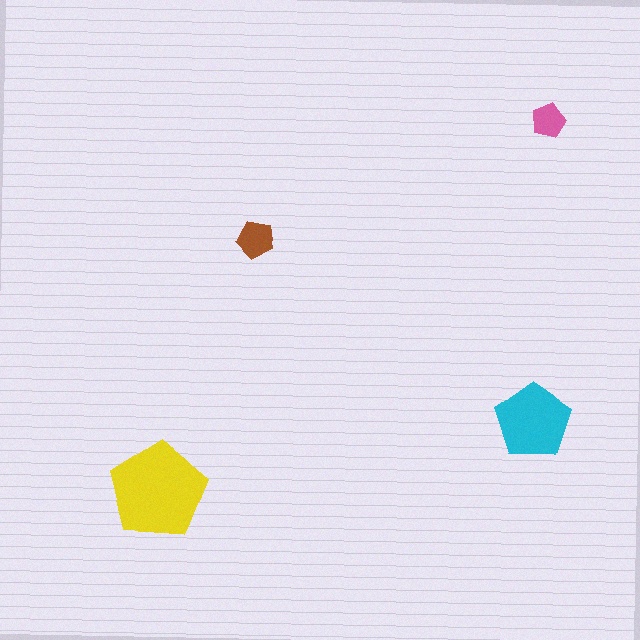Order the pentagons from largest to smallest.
the yellow one, the cyan one, the brown one, the pink one.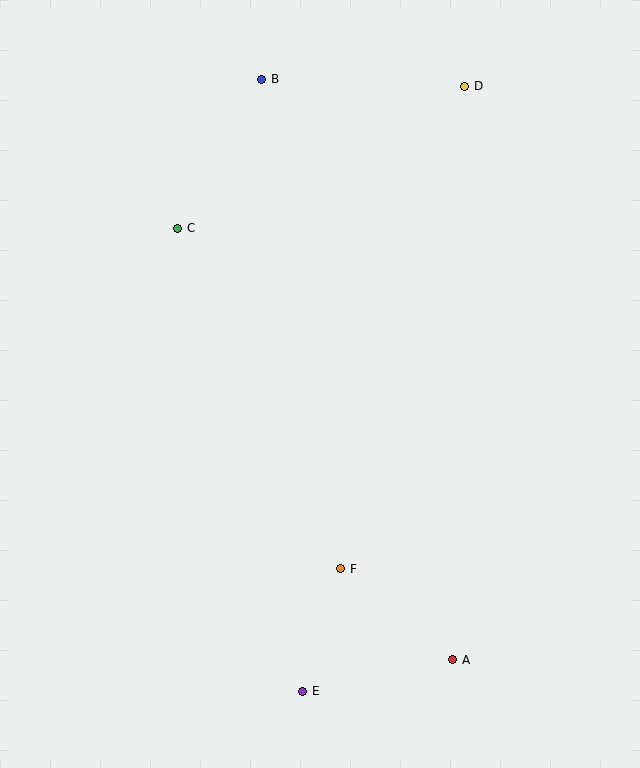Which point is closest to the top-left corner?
Point B is closest to the top-left corner.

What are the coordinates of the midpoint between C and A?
The midpoint between C and A is at (315, 444).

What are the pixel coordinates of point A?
Point A is at (453, 660).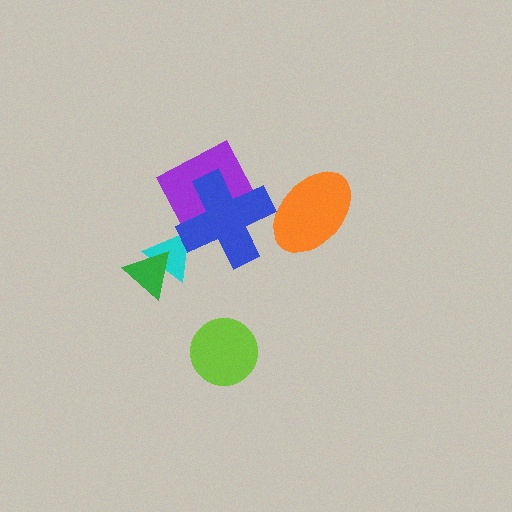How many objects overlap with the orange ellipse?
0 objects overlap with the orange ellipse.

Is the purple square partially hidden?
Yes, it is partially covered by another shape.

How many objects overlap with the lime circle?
0 objects overlap with the lime circle.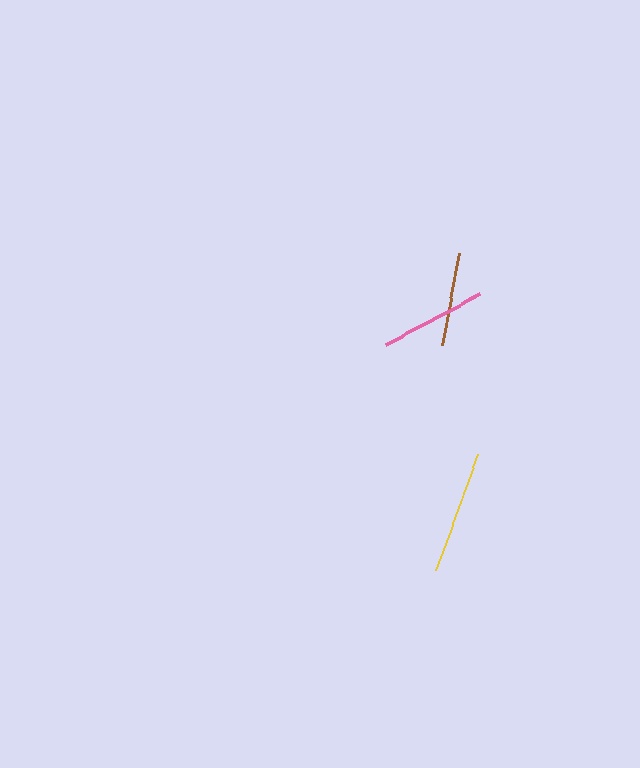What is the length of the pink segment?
The pink segment is approximately 107 pixels long.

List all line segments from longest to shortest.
From longest to shortest: yellow, pink, brown.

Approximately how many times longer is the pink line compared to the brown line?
The pink line is approximately 1.1 times the length of the brown line.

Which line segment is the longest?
The yellow line is the longest at approximately 123 pixels.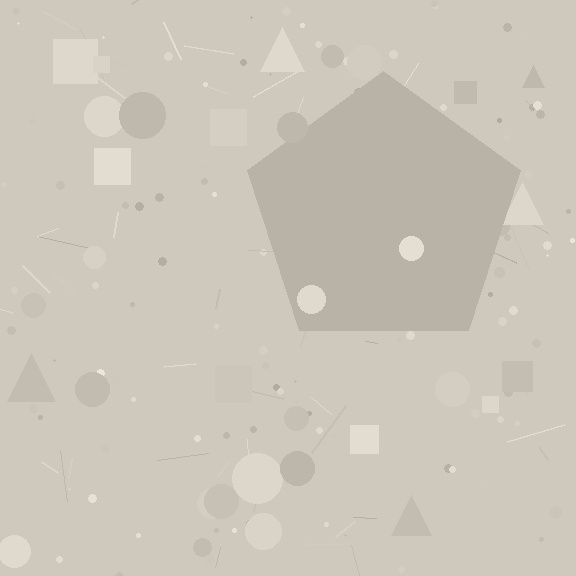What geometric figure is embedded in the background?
A pentagon is embedded in the background.